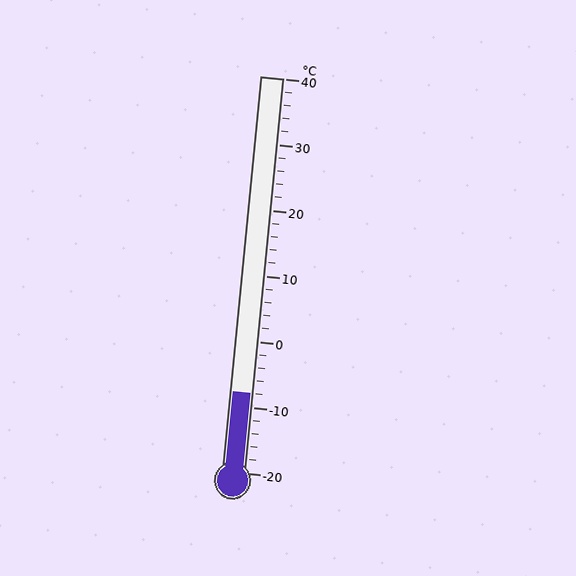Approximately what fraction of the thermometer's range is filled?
The thermometer is filled to approximately 20% of its range.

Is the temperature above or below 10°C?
The temperature is below 10°C.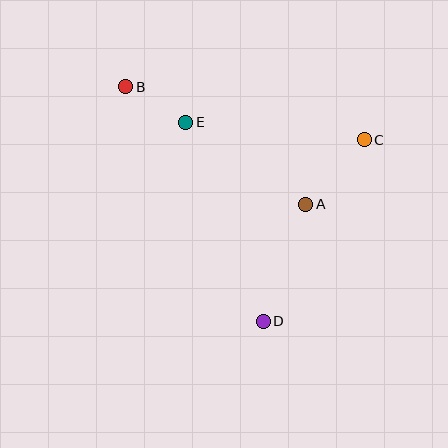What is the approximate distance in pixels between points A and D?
The distance between A and D is approximately 125 pixels.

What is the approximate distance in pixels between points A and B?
The distance between A and B is approximately 215 pixels.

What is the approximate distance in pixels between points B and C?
The distance between B and C is approximately 244 pixels.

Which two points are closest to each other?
Points B and E are closest to each other.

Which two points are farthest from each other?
Points B and D are farthest from each other.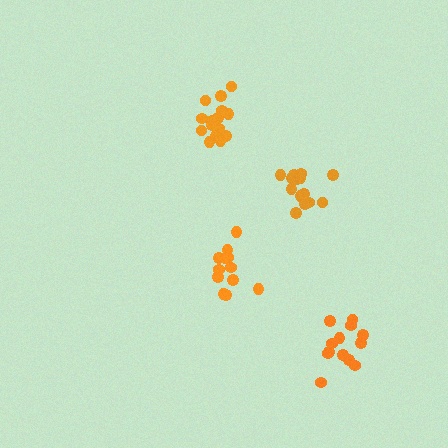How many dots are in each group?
Group 1: 13 dots, Group 2: 12 dots, Group 3: 14 dots, Group 4: 17 dots (56 total).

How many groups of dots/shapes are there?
There are 4 groups.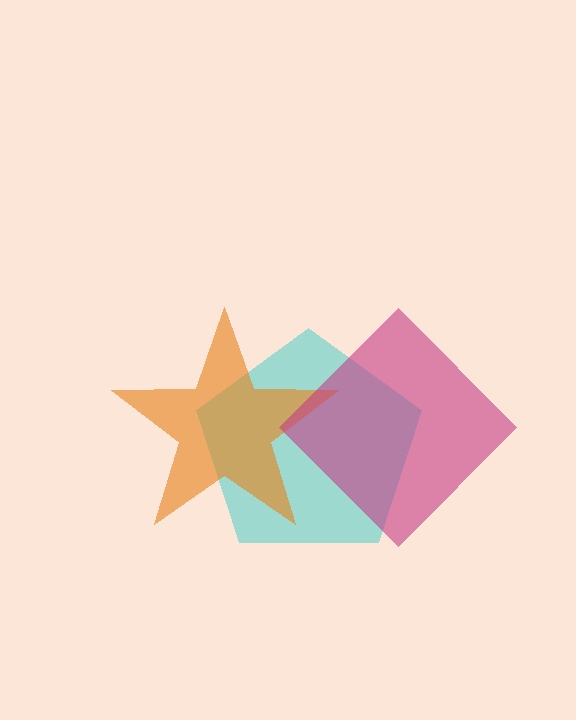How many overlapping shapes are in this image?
There are 3 overlapping shapes in the image.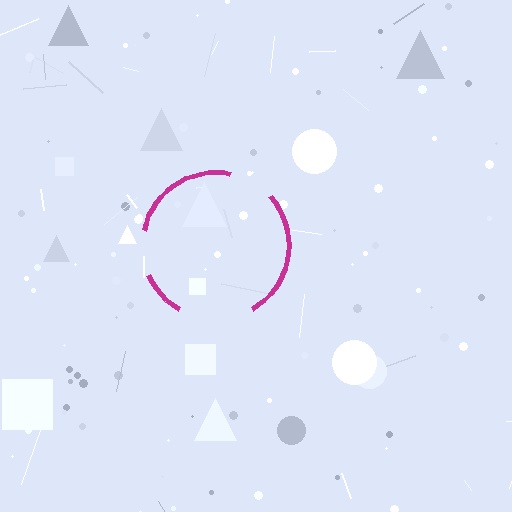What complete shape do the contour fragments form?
The contour fragments form a circle.